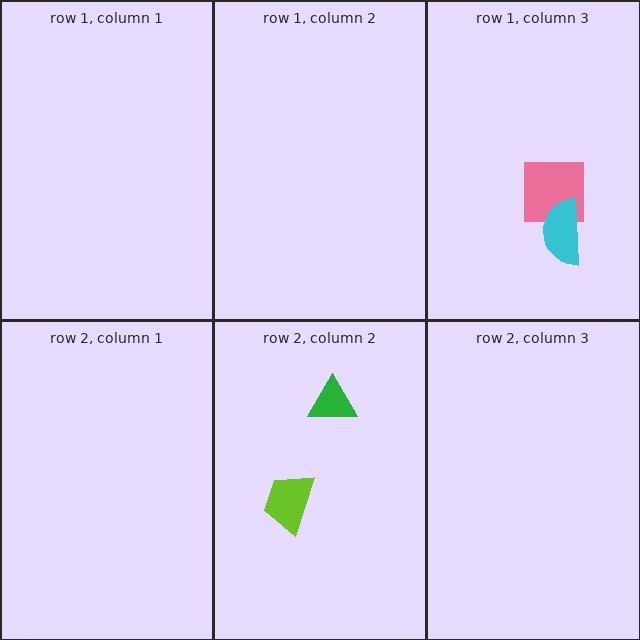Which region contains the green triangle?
The row 2, column 2 region.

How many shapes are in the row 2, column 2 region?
2.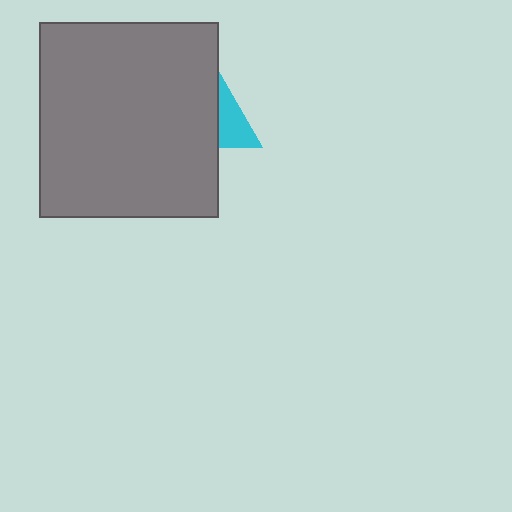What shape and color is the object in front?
The object in front is a gray rectangle.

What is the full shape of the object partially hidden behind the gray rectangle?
The partially hidden object is a cyan triangle.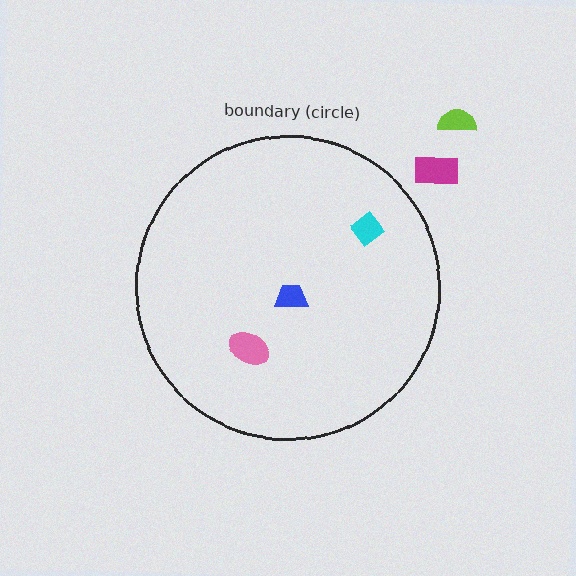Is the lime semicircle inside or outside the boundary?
Outside.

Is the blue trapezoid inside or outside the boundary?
Inside.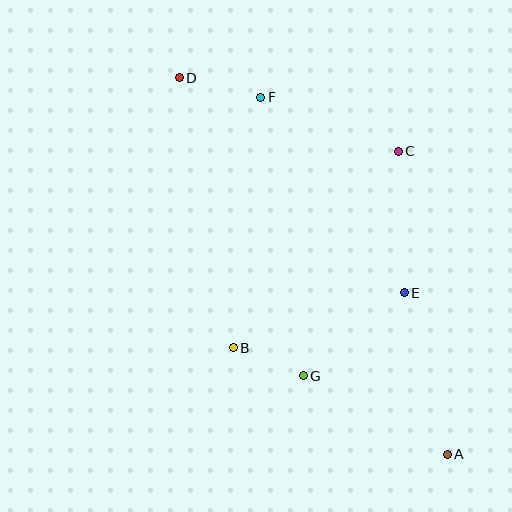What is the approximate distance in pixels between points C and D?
The distance between C and D is approximately 231 pixels.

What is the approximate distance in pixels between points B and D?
The distance between B and D is approximately 276 pixels.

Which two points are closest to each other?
Points B and G are closest to each other.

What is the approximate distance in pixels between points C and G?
The distance between C and G is approximately 244 pixels.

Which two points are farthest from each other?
Points A and D are farthest from each other.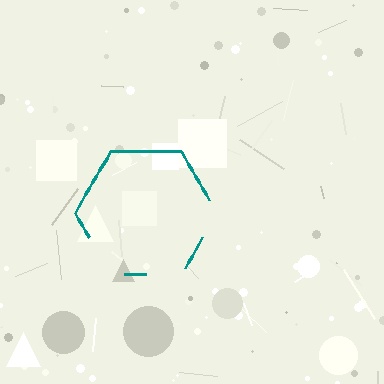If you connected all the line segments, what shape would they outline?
They would outline a hexagon.